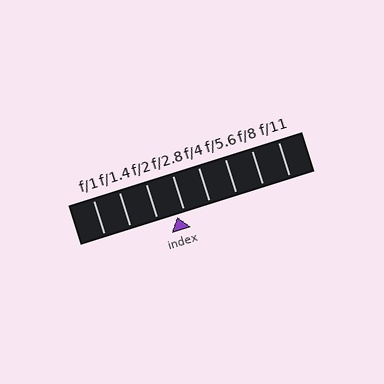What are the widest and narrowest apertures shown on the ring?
The widest aperture shown is f/1 and the narrowest is f/11.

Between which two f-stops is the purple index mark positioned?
The index mark is between f/2 and f/2.8.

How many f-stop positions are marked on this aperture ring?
There are 8 f-stop positions marked.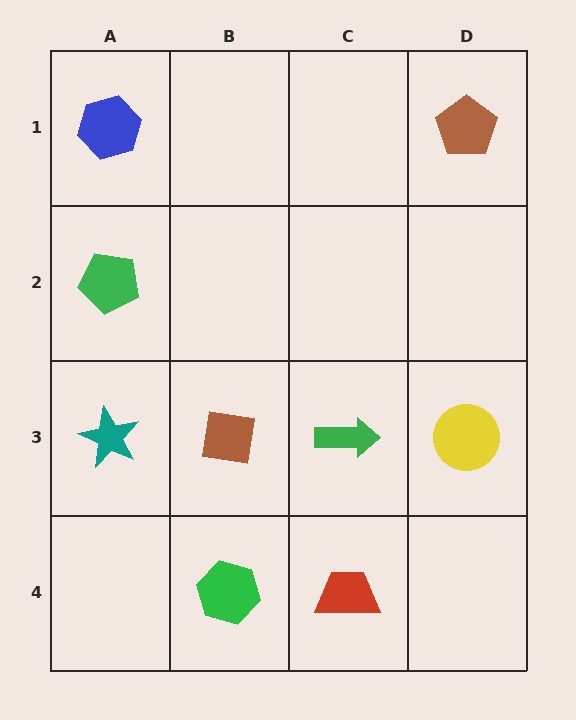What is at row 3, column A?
A teal star.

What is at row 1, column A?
A blue hexagon.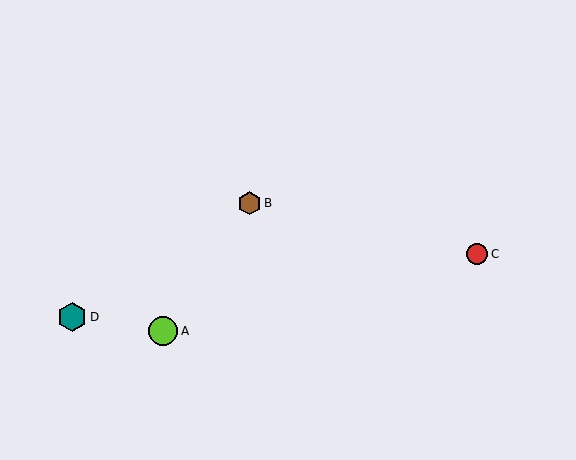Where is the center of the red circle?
The center of the red circle is at (477, 254).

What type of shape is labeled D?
Shape D is a teal hexagon.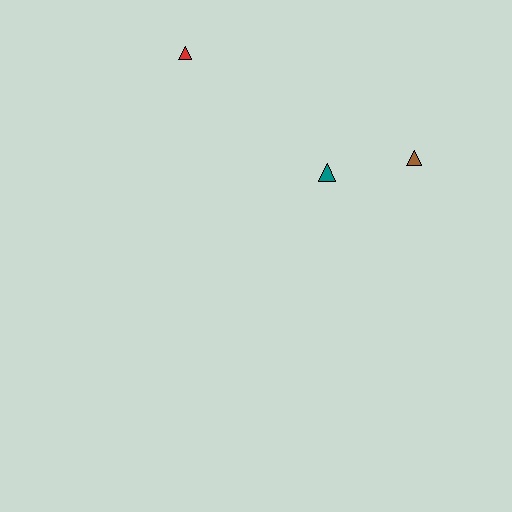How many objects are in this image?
There are 3 objects.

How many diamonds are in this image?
There are no diamonds.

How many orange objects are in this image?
There are no orange objects.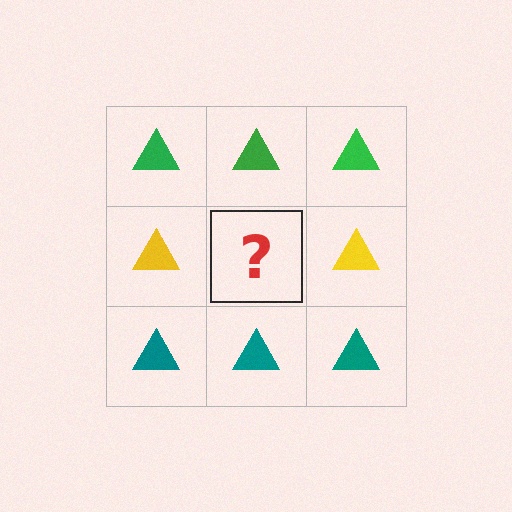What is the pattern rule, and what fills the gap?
The rule is that each row has a consistent color. The gap should be filled with a yellow triangle.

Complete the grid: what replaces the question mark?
The question mark should be replaced with a yellow triangle.